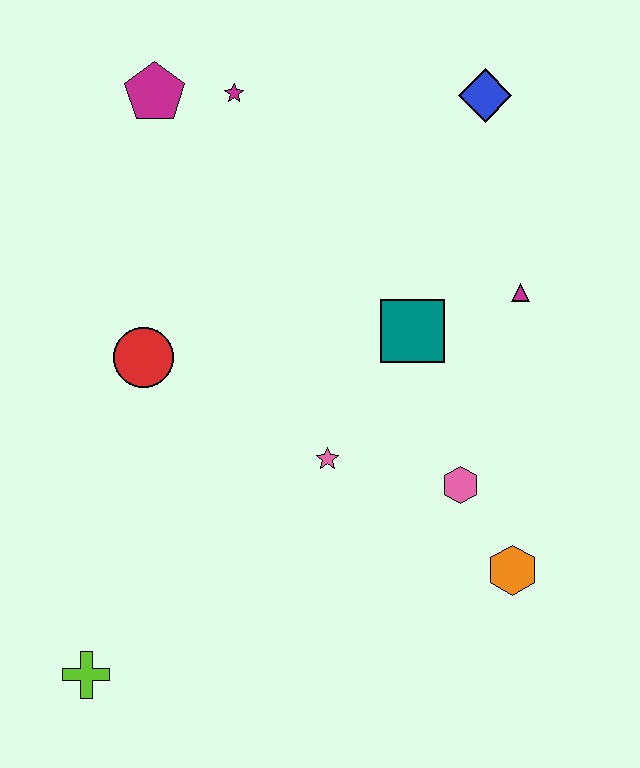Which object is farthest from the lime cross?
The blue diamond is farthest from the lime cross.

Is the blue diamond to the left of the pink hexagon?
No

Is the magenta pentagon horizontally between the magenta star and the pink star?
No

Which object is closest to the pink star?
The pink hexagon is closest to the pink star.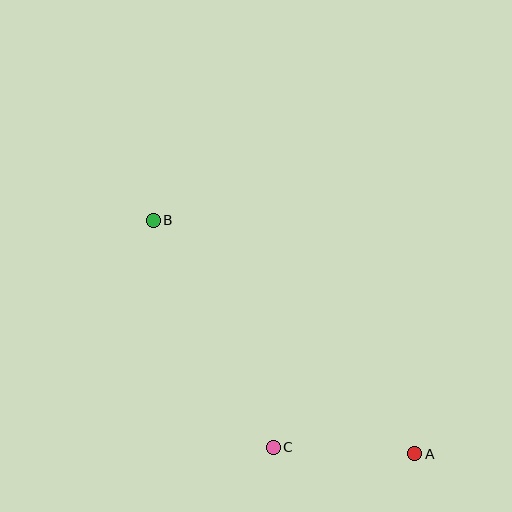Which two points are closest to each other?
Points A and C are closest to each other.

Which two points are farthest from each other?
Points A and B are farthest from each other.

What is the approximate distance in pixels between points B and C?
The distance between B and C is approximately 257 pixels.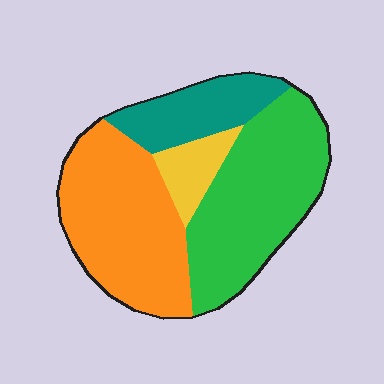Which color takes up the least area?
Yellow, at roughly 10%.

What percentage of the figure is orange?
Orange takes up about three eighths (3/8) of the figure.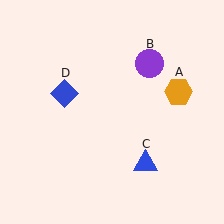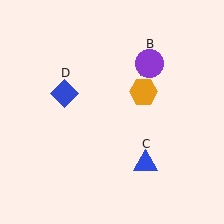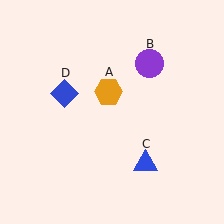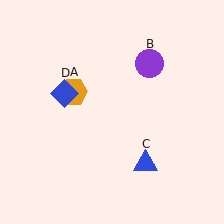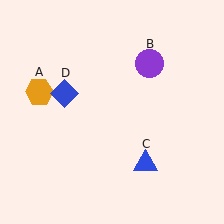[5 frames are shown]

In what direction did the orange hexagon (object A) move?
The orange hexagon (object A) moved left.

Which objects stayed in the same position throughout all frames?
Purple circle (object B) and blue triangle (object C) and blue diamond (object D) remained stationary.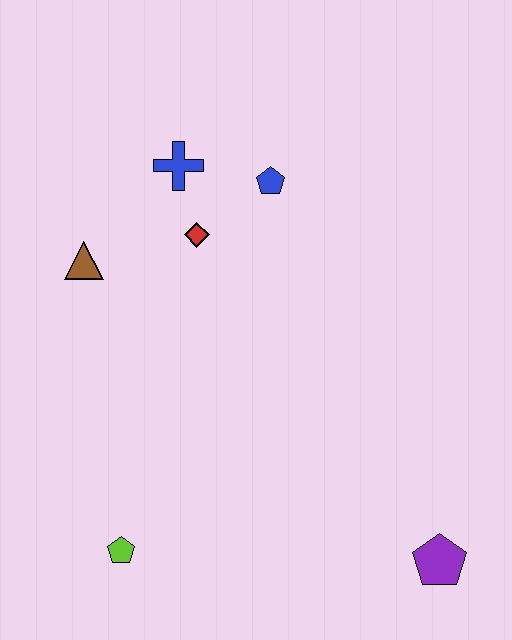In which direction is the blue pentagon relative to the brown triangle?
The blue pentagon is to the right of the brown triangle.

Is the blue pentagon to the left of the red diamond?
No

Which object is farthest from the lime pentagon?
The blue pentagon is farthest from the lime pentagon.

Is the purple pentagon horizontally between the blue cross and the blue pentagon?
No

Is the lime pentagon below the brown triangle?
Yes